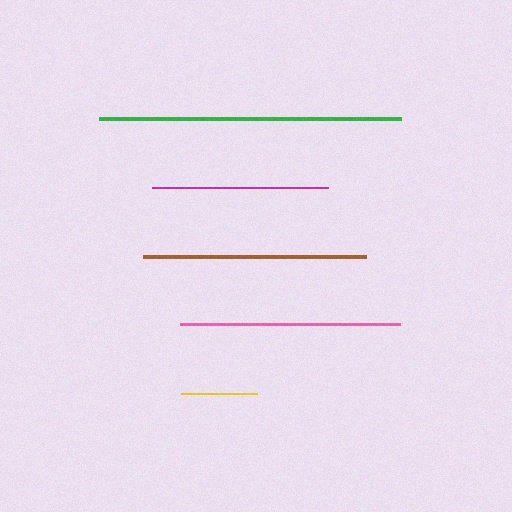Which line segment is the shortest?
The yellow line is the shortest at approximately 76 pixels.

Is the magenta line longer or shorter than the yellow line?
The magenta line is longer than the yellow line.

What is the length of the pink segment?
The pink segment is approximately 220 pixels long.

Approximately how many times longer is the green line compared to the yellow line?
The green line is approximately 4.0 times the length of the yellow line.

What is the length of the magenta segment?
The magenta segment is approximately 176 pixels long.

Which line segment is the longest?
The green line is the longest at approximately 301 pixels.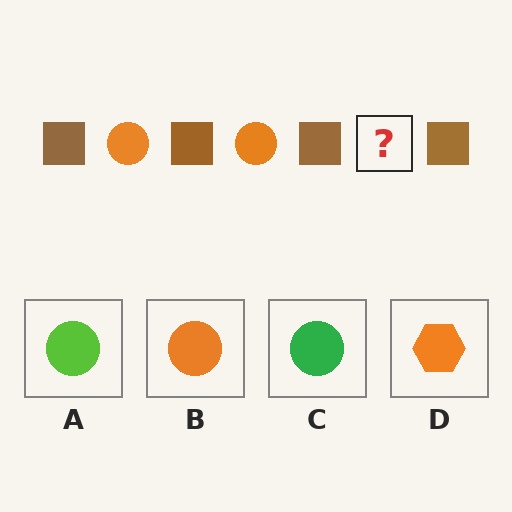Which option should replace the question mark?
Option B.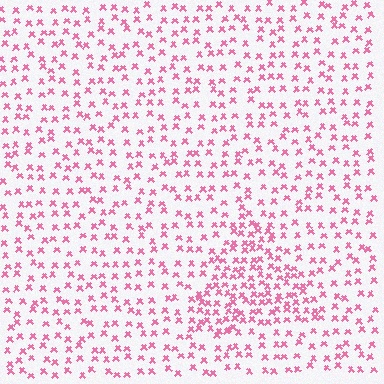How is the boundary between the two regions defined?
The boundary is defined by a change in element density (approximately 1.9x ratio). All elements are the same color, size, and shape.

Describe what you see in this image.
The image contains small pink elements arranged at two different densities. A triangle-shaped region is visible where the elements are more densely packed than the surrounding area.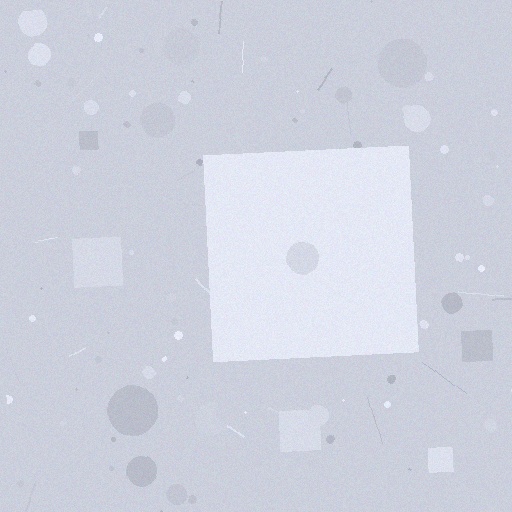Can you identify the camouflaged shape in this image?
The camouflaged shape is a square.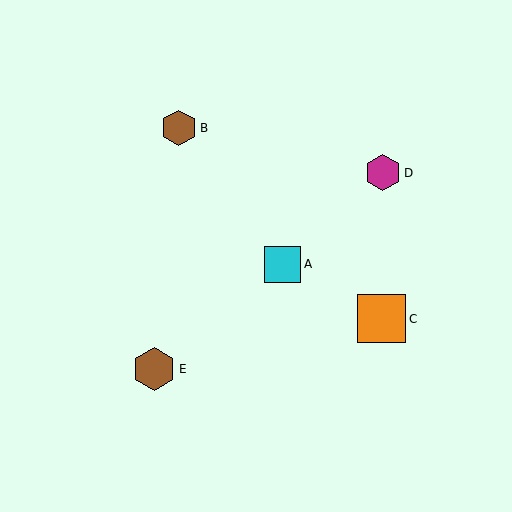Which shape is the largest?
The orange square (labeled C) is the largest.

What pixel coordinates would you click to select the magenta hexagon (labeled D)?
Click at (383, 173) to select the magenta hexagon D.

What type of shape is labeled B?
Shape B is a brown hexagon.